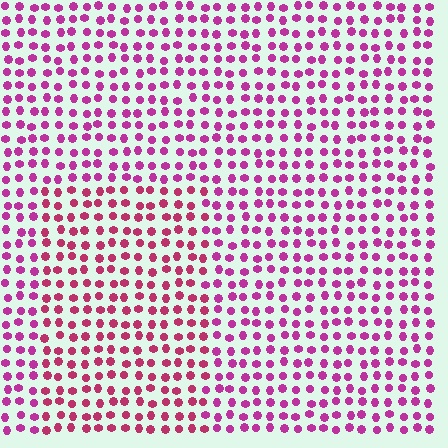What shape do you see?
I see a rectangle.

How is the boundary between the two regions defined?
The boundary is defined purely by a slight shift in hue (about 23 degrees). Spacing, size, and orientation are identical on both sides.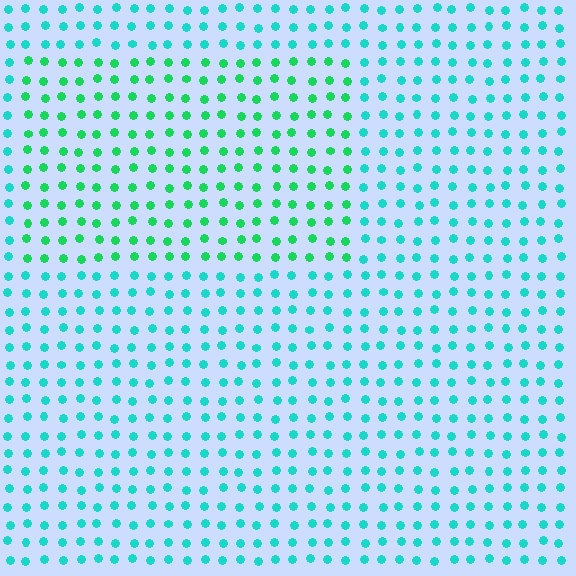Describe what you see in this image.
The image is filled with small cyan elements in a uniform arrangement. A rectangle-shaped region is visible where the elements are tinted to a slightly different hue, forming a subtle color boundary.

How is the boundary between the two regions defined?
The boundary is defined purely by a slight shift in hue (about 34 degrees). Spacing, size, and orientation are identical on both sides.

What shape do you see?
I see a rectangle.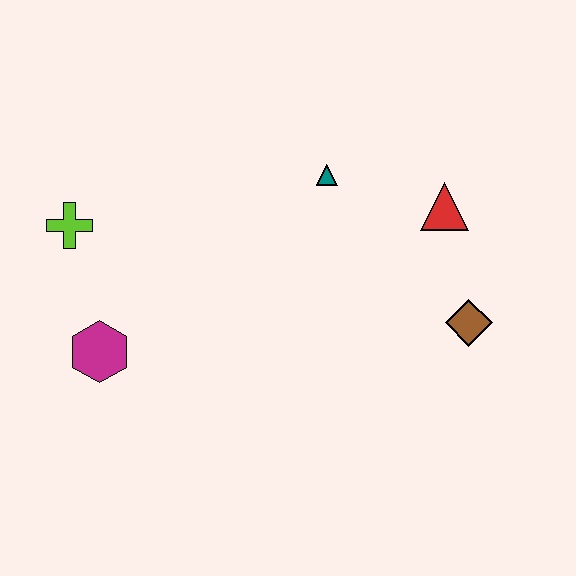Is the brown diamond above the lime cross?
No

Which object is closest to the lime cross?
The magenta hexagon is closest to the lime cross.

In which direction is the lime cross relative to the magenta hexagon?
The lime cross is above the magenta hexagon.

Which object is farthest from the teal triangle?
The magenta hexagon is farthest from the teal triangle.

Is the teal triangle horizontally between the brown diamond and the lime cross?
Yes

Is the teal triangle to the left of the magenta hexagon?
No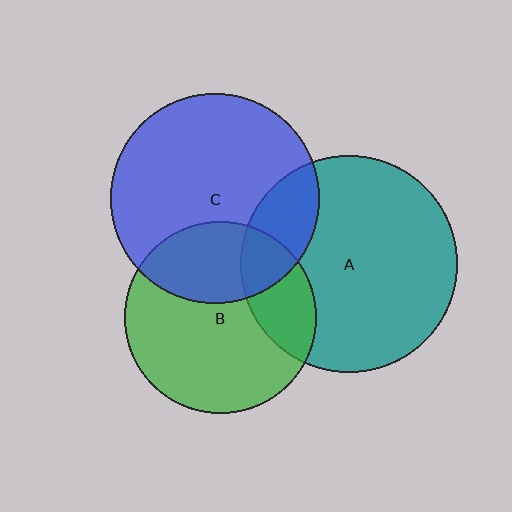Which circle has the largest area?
Circle A (teal).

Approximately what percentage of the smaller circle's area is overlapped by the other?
Approximately 30%.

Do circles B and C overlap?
Yes.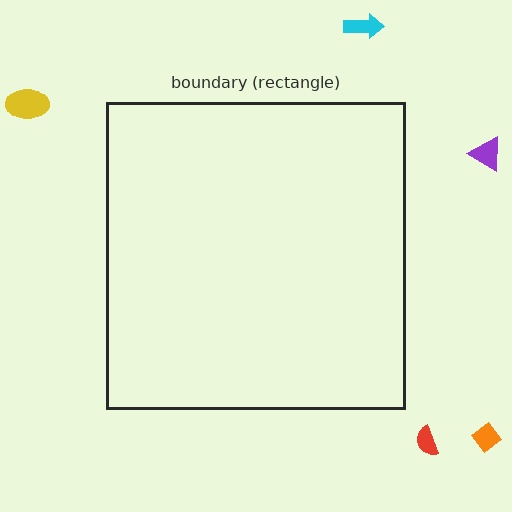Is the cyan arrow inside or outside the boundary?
Outside.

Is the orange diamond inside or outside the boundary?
Outside.